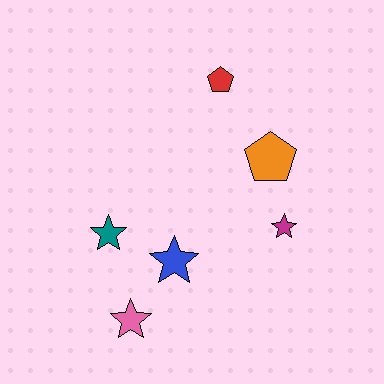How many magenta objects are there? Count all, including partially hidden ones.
There is 1 magenta object.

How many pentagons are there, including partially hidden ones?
There are 2 pentagons.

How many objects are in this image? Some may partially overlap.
There are 6 objects.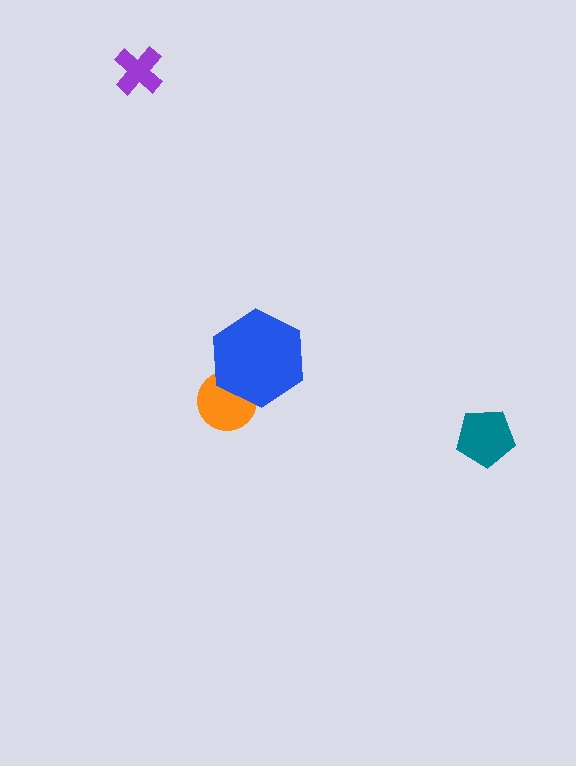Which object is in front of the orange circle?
The blue hexagon is in front of the orange circle.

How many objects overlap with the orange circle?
1 object overlaps with the orange circle.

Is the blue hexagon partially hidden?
No, no other shape covers it.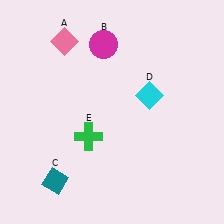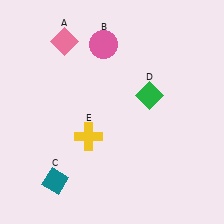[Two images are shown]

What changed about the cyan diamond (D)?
In Image 1, D is cyan. In Image 2, it changed to green.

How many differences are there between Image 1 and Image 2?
There are 3 differences between the two images.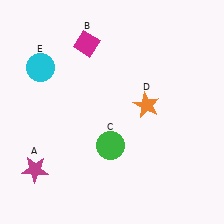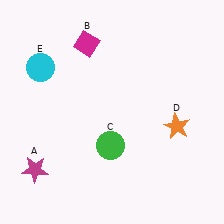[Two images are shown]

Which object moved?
The orange star (D) moved right.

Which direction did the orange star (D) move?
The orange star (D) moved right.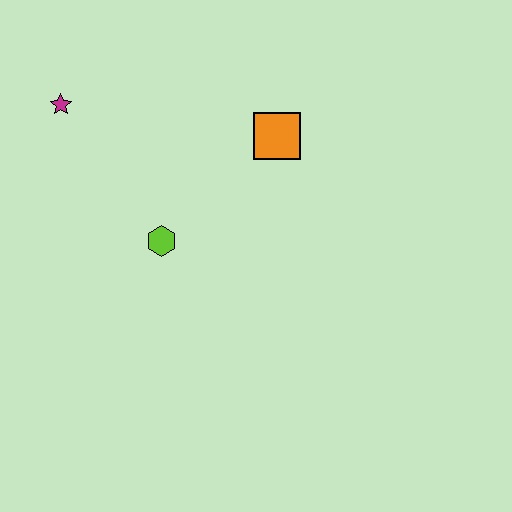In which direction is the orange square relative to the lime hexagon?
The orange square is to the right of the lime hexagon.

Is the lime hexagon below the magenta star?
Yes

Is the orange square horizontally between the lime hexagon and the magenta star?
No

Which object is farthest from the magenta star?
The orange square is farthest from the magenta star.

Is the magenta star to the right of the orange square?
No